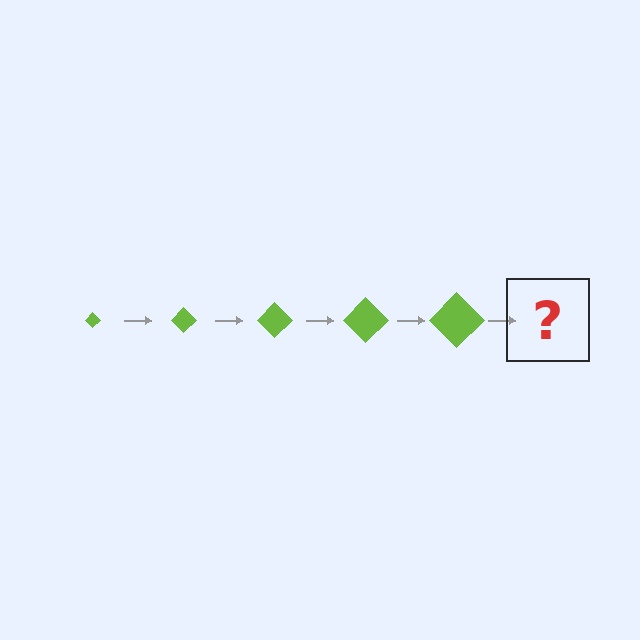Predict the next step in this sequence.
The next step is a lime diamond, larger than the previous one.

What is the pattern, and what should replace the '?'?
The pattern is that the diamond gets progressively larger each step. The '?' should be a lime diamond, larger than the previous one.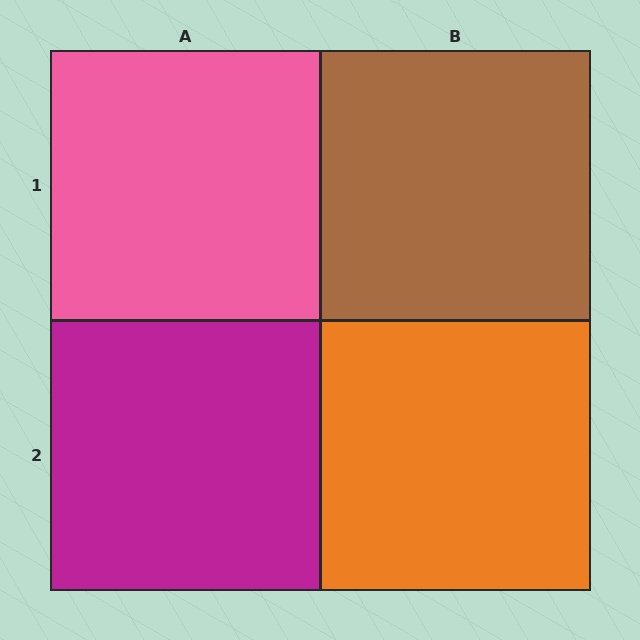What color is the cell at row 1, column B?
Brown.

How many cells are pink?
1 cell is pink.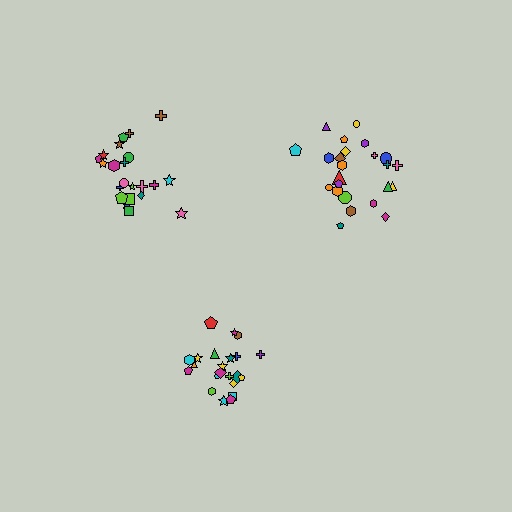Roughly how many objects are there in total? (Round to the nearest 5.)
Roughly 70 objects in total.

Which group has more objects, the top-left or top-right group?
The top-right group.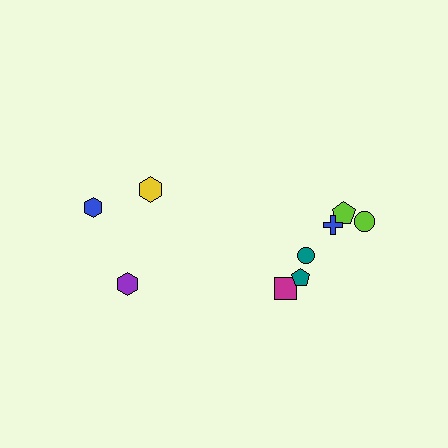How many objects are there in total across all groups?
There are 9 objects.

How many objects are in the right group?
There are 6 objects.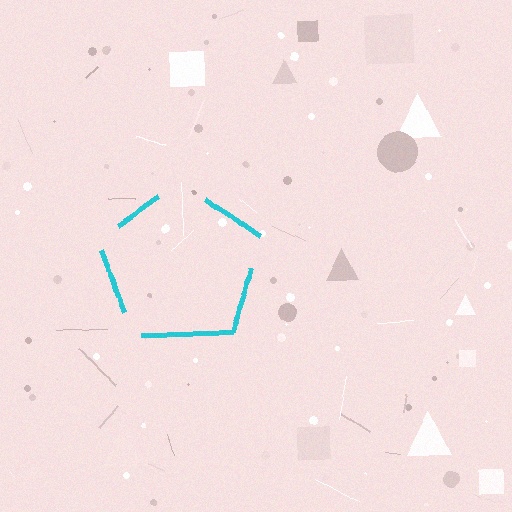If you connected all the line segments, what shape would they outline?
They would outline a pentagon.